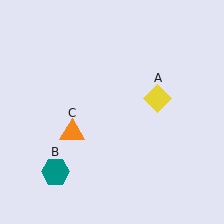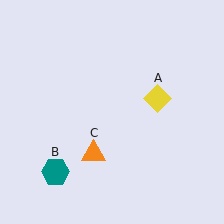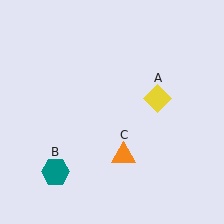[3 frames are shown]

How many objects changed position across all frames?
1 object changed position: orange triangle (object C).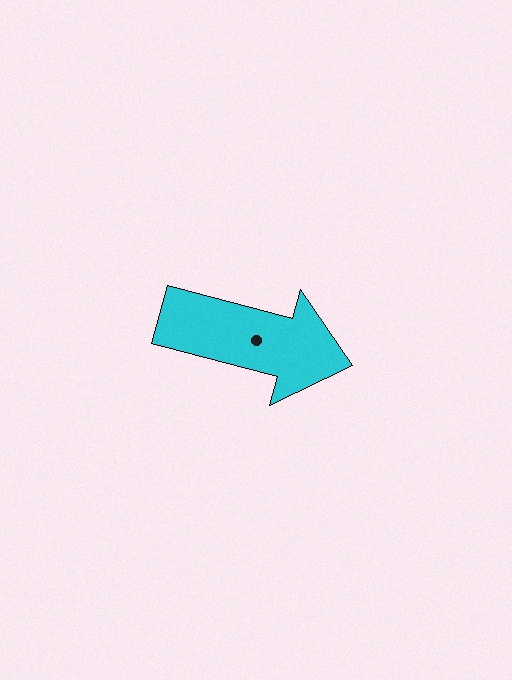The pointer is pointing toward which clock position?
Roughly 3 o'clock.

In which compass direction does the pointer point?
East.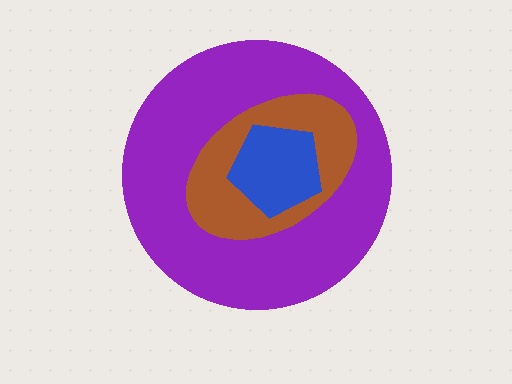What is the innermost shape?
The blue pentagon.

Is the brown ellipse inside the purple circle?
Yes.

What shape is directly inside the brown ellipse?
The blue pentagon.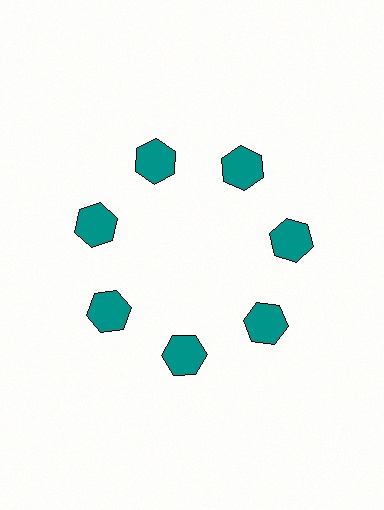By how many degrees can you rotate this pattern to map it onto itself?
The pattern maps onto itself every 51 degrees of rotation.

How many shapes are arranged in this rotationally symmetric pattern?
There are 7 shapes, arranged in 7 groups of 1.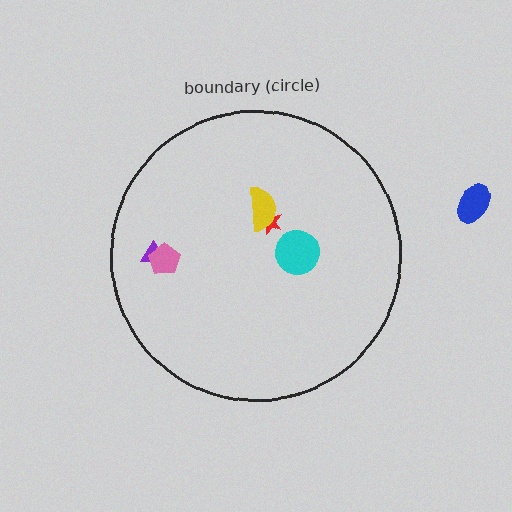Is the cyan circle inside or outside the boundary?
Inside.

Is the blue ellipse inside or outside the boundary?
Outside.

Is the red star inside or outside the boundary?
Inside.